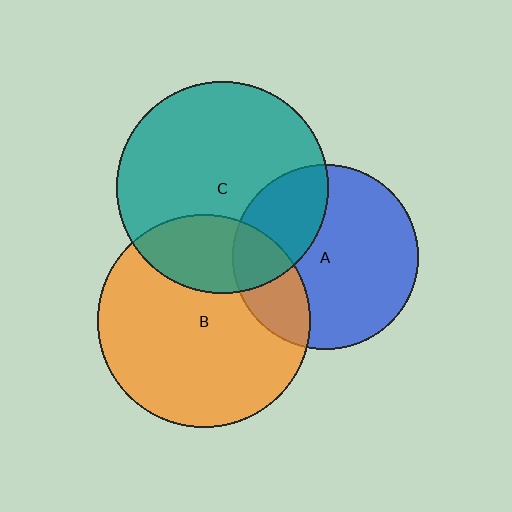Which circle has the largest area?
Circle B (orange).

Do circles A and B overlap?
Yes.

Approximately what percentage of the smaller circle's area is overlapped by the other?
Approximately 20%.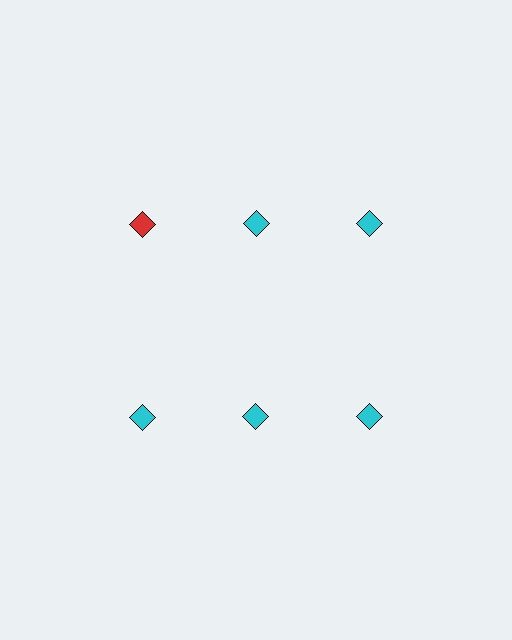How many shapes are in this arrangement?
There are 6 shapes arranged in a grid pattern.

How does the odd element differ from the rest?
It has a different color: red instead of cyan.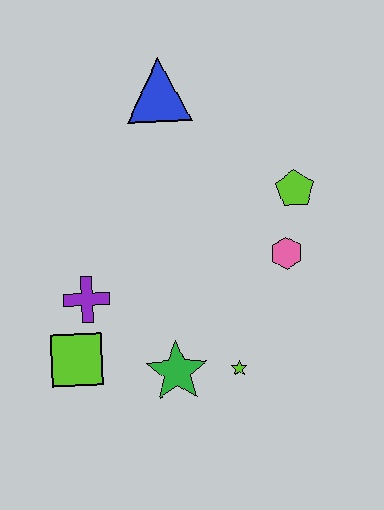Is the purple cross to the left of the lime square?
No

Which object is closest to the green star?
The lime star is closest to the green star.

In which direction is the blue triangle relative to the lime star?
The blue triangle is above the lime star.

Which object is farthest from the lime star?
The blue triangle is farthest from the lime star.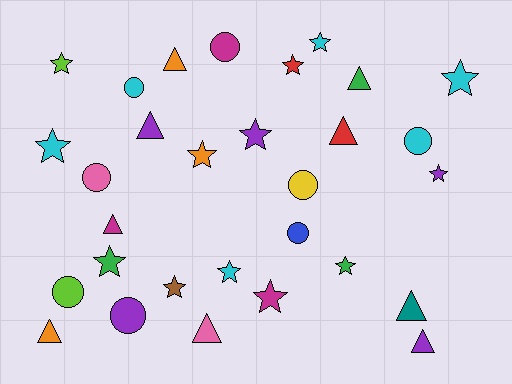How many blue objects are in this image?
There is 1 blue object.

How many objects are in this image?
There are 30 objects.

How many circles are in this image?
There are 8 circles.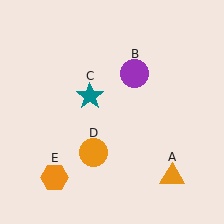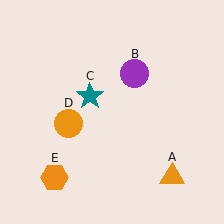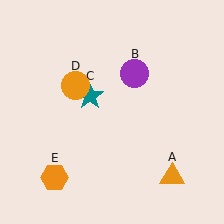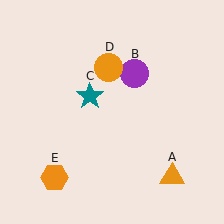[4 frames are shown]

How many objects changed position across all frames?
1 object changed position: orange circle (object D).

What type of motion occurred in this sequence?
The orange circle (object D) rotated clockwise around the center of the scene.